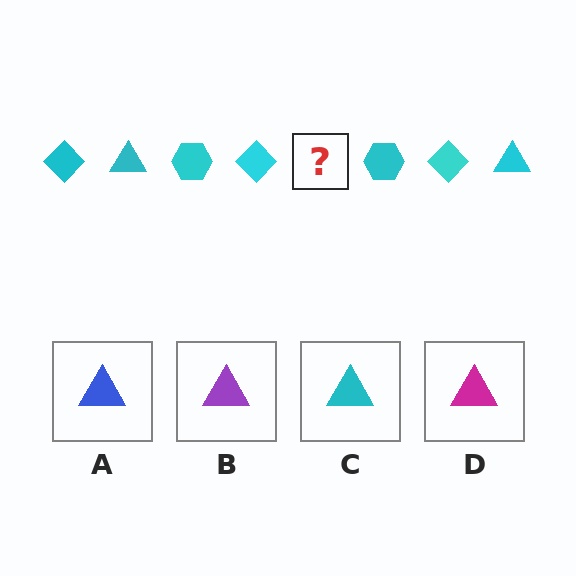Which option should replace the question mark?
Option C.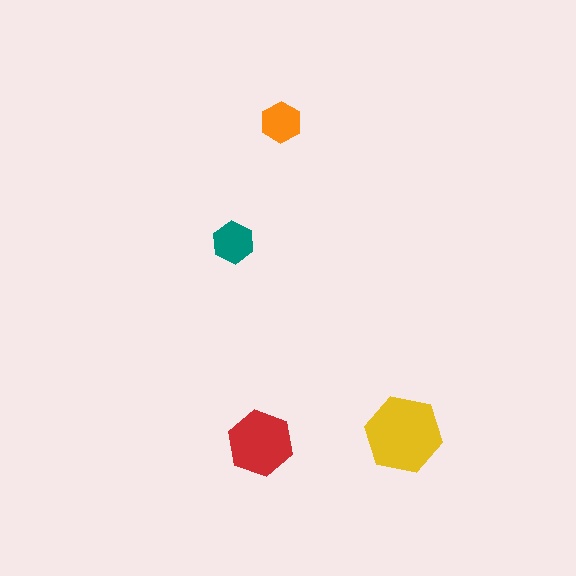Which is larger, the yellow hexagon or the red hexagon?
The yellow one.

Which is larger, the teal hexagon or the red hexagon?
The red one.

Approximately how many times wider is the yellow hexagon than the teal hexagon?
About 2 times wider.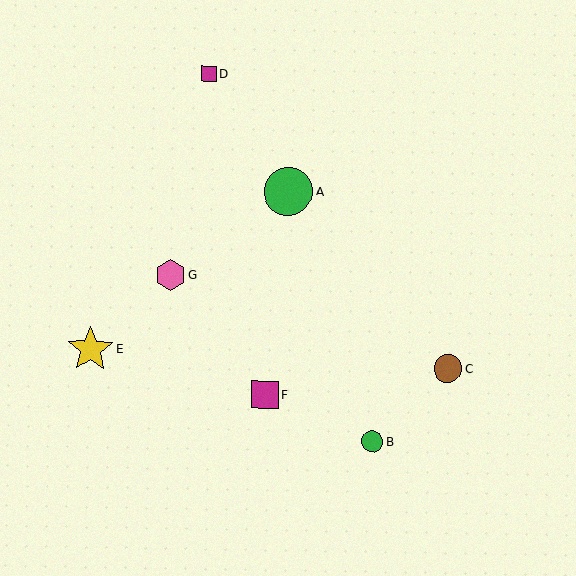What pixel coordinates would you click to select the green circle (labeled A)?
Click at (289, 191) to select the green circle A.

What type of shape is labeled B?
Shape B is a green circle.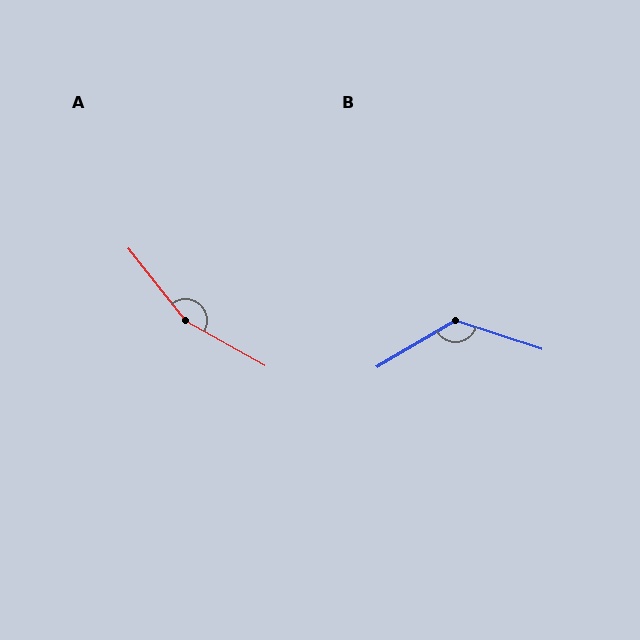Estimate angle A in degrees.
Approximately 158 degrees.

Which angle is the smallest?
B, at approximately 132 degrees.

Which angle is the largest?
A, at approximately 158 degrees.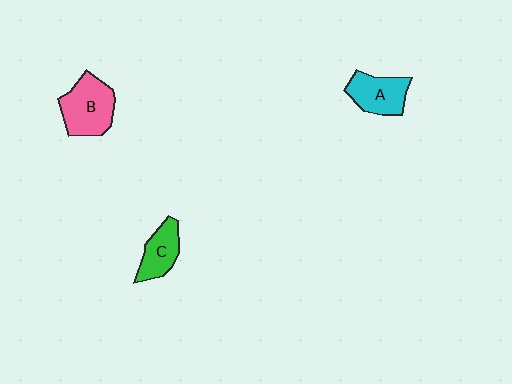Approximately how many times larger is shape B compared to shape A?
Approximately 1.3 times.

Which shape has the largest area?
Shape B (pink).